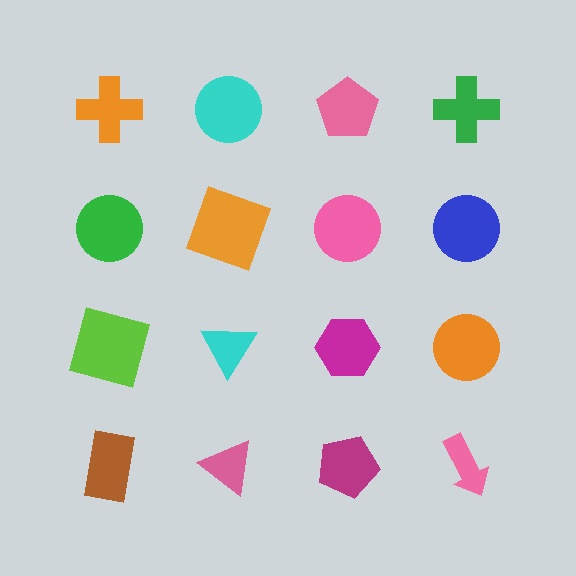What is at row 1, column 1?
An orange cross.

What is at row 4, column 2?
A pink triangle.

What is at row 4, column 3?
A magenta pentagon.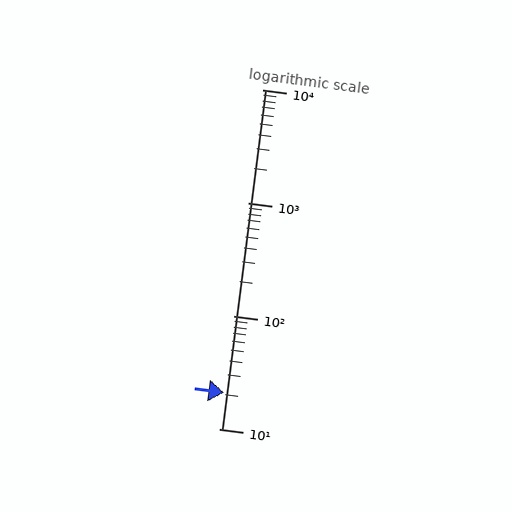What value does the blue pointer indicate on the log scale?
The pointer indicates approximately 21.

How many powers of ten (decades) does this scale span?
The scale spans 3 decades, from 10 to 10000.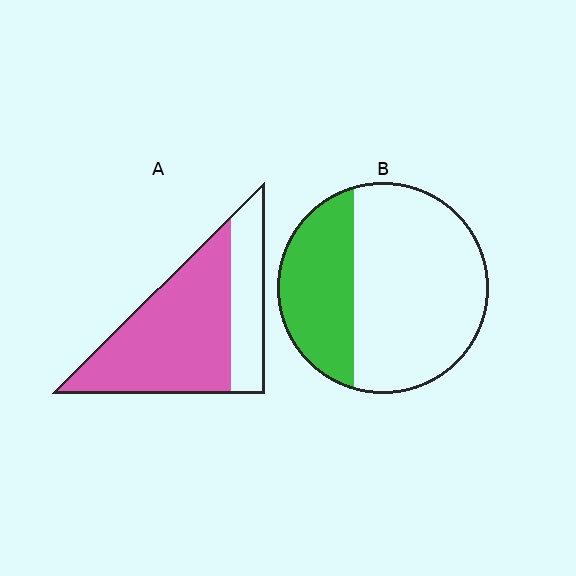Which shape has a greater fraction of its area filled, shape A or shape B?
Shape A.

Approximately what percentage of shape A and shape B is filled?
A is approximately 70% and B is approximately 35%.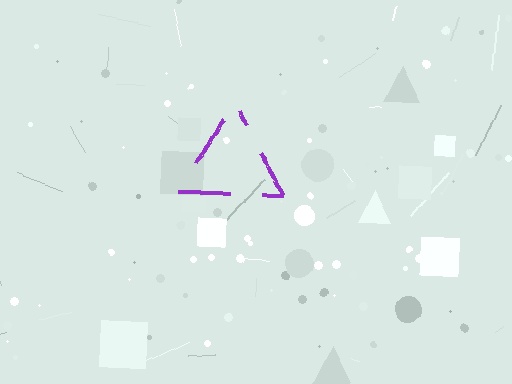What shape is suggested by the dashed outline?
The dashed outline suggests a triangle.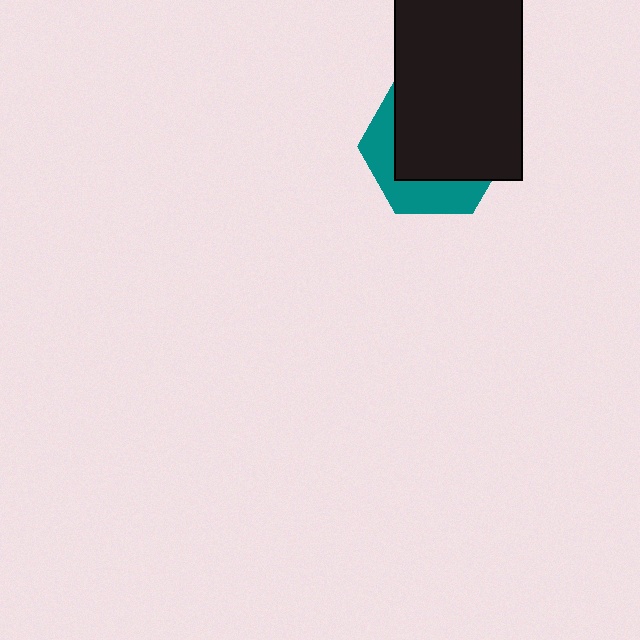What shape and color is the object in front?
The object in front is a black rectangle.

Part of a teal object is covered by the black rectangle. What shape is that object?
It is a hexagon.